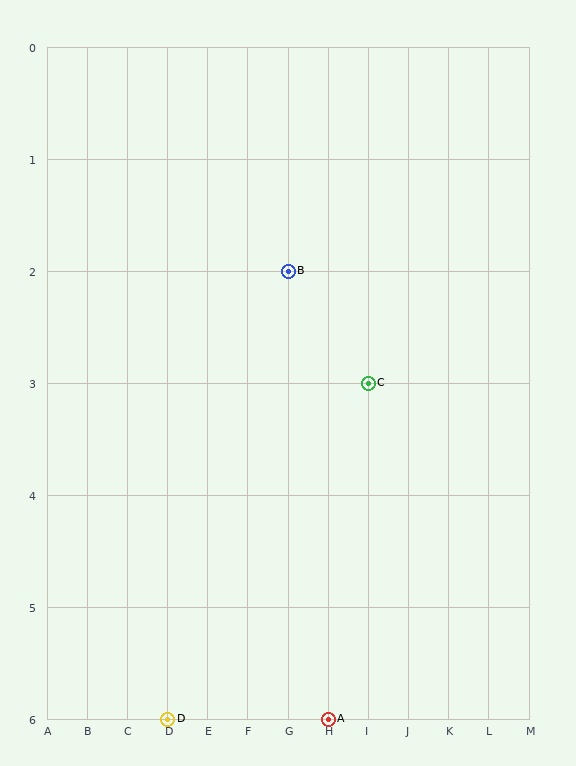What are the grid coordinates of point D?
Point D is at grid coordinates (D, 6).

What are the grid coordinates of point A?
Point A is at grid coordinates (H, 6).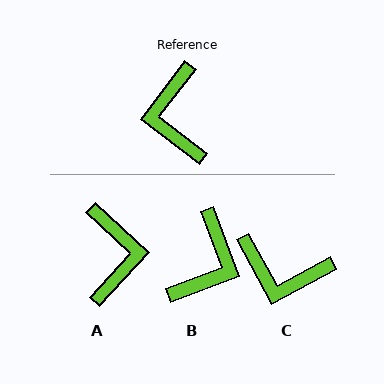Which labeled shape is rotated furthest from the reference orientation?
A, about 175 degrees away.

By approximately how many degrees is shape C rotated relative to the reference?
Approximately 66 degrees counter-clockwise.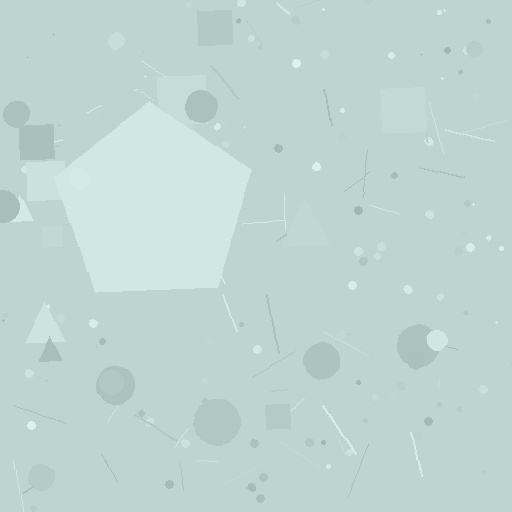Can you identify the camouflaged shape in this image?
The camouflaged shape is a pentagon.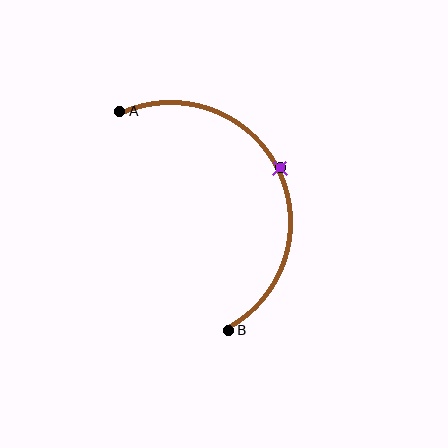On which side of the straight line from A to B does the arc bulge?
The arc bulges to the right of the straight line connecting A and B.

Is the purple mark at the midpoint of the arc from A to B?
Yes. The purple mark lies on the arc at equal arc-length from both A and B — it is the arc midpoint.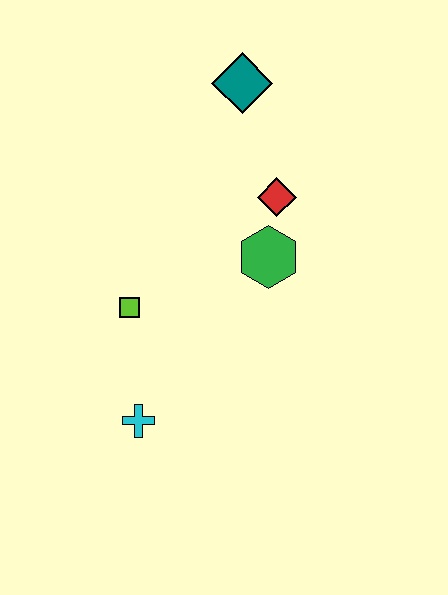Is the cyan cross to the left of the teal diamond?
Yes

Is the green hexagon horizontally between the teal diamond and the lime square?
No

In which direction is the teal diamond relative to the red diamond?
The teal diamond is above the red diamond.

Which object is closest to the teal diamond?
The red diamond is closest to the teal diamond.